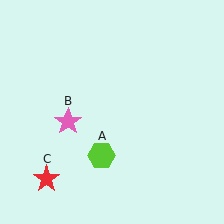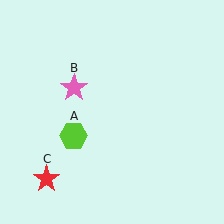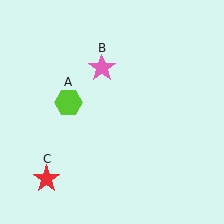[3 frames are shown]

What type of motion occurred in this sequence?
The lime hexagon (object A), pink star (object B) rotated clockwise around the center of the scene.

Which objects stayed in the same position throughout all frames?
Red star (object C) remained stationary.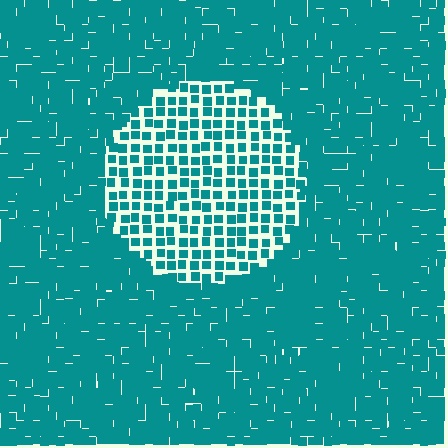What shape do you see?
I see a circle.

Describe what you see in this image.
The image contains small teal elements arranged at two different densities. A circle-shaped region is visible where the elements are less densely packed than the surrounding area.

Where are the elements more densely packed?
The elements are more densely packed outside the circle boundary.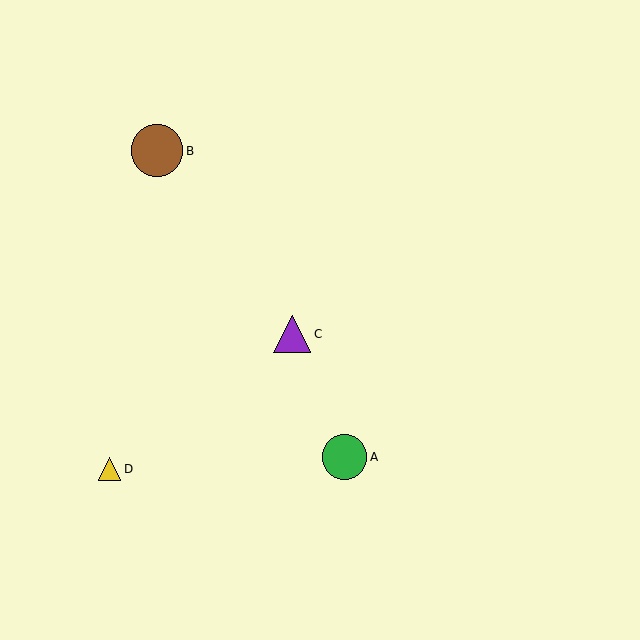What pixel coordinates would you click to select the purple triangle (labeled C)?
Click at (292, 334) to select the purple triangle C.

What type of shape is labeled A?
Shape A is a green circle.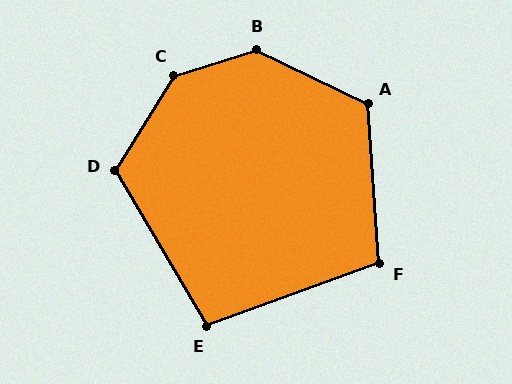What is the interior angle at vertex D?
Approximately 118 degrees (obtuse).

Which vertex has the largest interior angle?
C, at approximately 139 degrees.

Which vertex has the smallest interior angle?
E, at approximately 101 degrees.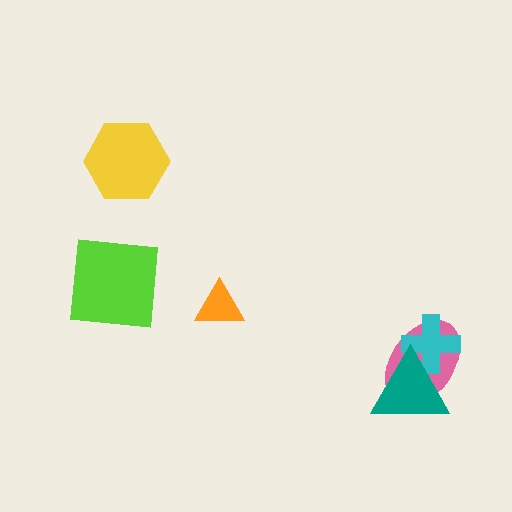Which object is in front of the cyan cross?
The teal triangle is in front of the cyan cross.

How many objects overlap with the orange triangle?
0 objects overlap with the orange triangle.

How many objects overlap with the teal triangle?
2 objects overlap with the teal triangle.